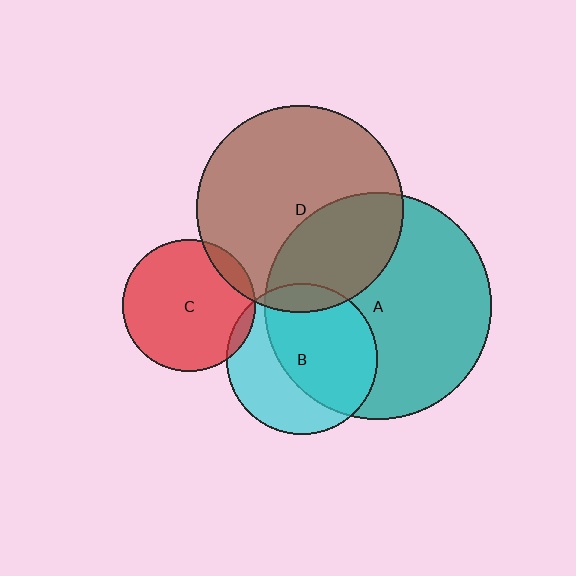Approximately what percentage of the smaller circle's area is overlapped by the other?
Approximately 60%.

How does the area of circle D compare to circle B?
Approximately 1.9 times.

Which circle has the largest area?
Circle A (teal).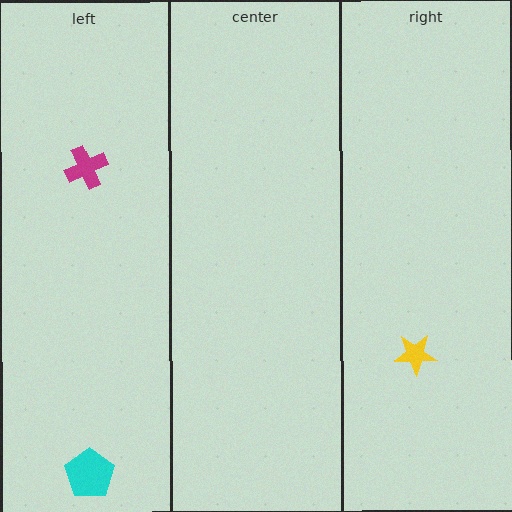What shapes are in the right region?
The yellow star.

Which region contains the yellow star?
The right region.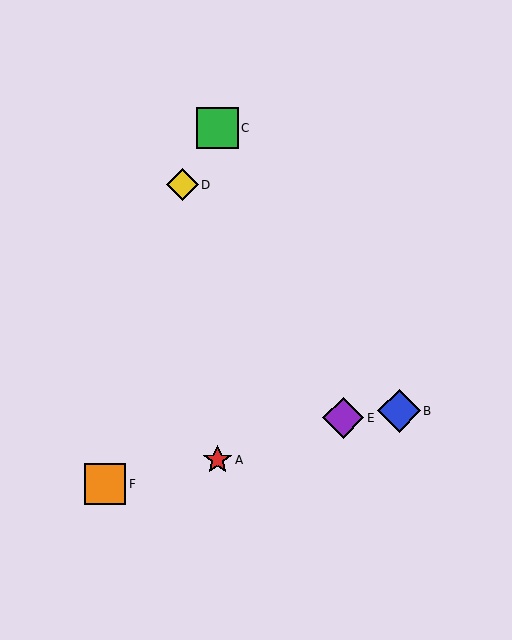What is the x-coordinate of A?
Object A is at x≈218.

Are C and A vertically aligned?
Yes, both are at x≈218.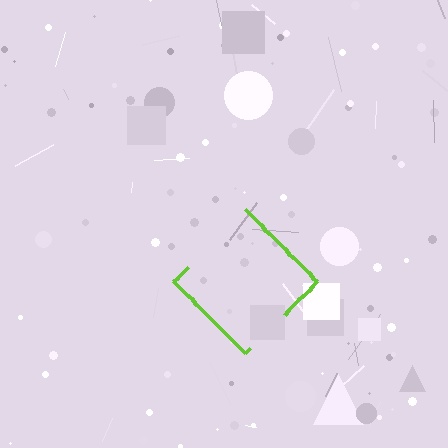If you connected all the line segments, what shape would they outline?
They would outline a diamond.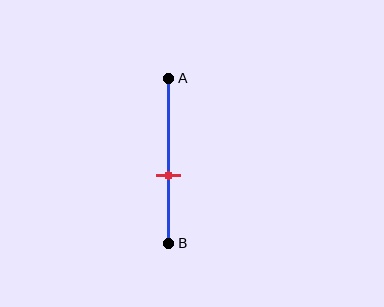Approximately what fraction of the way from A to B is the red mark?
The red mark is approximately 60% of the way from A to B.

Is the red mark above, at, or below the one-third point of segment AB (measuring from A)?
The red mark is below the one-third point of segment AB.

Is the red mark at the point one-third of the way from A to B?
No, the mark is at about 60% from A, not at the 33% one-third point.